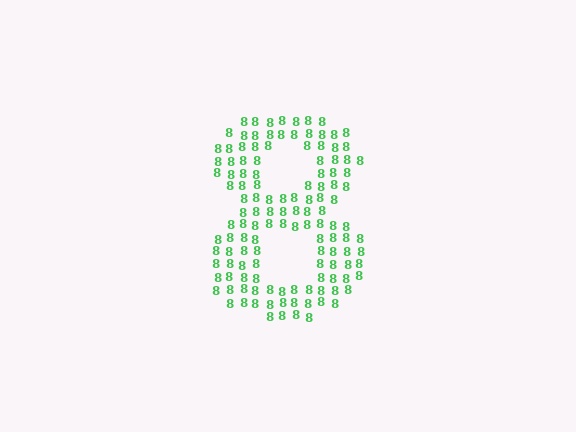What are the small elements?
The small elements are digit 8's.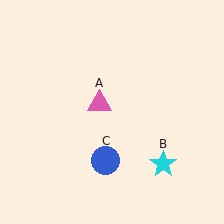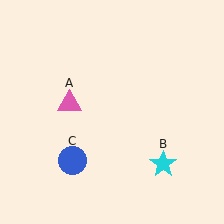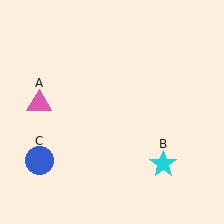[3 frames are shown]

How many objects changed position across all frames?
2 objects changed position: pink triangle (object A), blue circle (object C).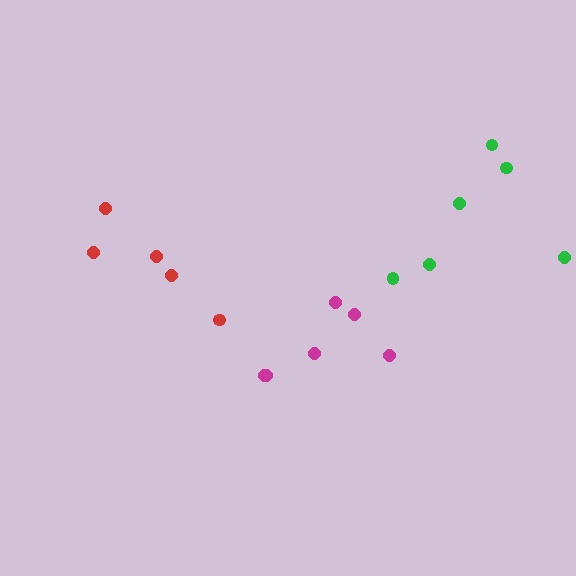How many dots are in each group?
Group 1: 5 dots, Group 2: 6 dots, Group 3: 6 dots (17 total).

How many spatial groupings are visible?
There are 3 spatial groupings.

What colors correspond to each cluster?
The clusters are colored: red, magenta, green.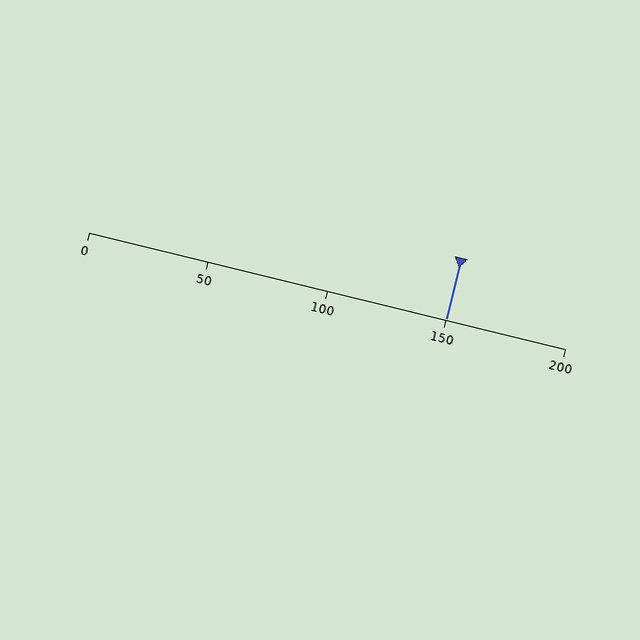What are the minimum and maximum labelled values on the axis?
The axis runs from 0 to 200.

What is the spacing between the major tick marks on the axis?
The major ticks are spaced 50 apart.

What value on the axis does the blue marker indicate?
The marker indicates approximately 150.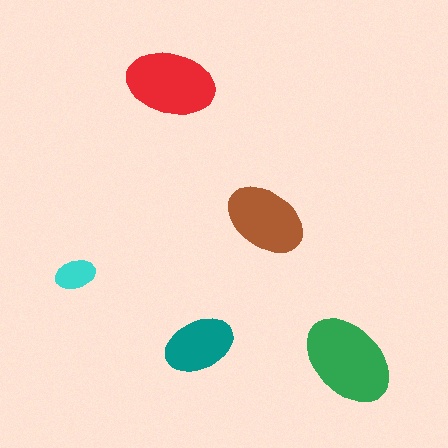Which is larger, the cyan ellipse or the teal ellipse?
The teal one.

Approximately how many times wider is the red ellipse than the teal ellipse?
About 1.5 times wider.